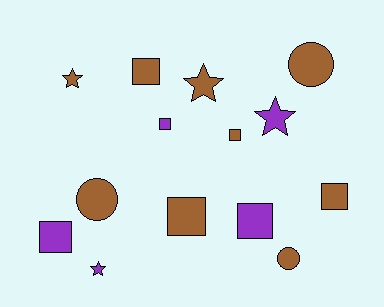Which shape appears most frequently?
Square, with 7 objects.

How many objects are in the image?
There are 14 objects.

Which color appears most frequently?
Brown, with 9 objects.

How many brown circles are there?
There are 3 brown circles.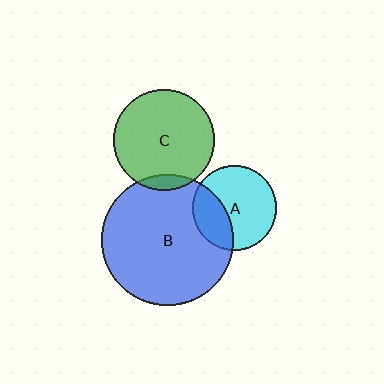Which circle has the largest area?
Circle B (blue).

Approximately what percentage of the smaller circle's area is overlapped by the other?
Approximately 10%.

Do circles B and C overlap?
Yes.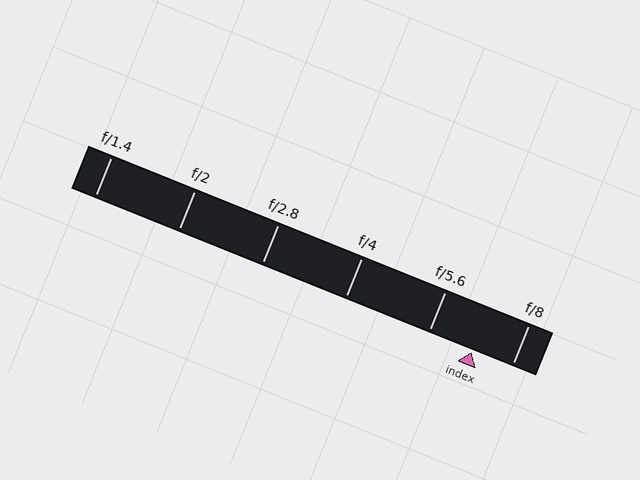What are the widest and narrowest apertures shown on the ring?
The widest aperture shown is f/1.4 and the narrowest is f/8.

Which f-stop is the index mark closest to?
The index mark is closest to f/8.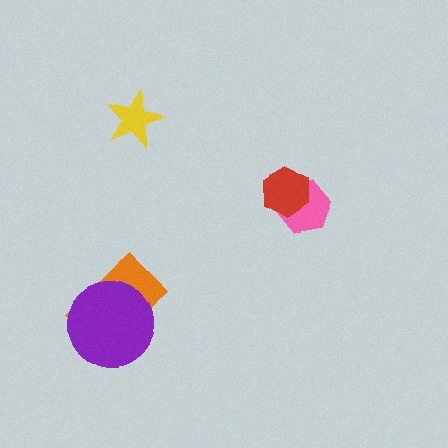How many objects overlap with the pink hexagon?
1 object overlaps with the pink hexagon.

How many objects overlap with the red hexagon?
1 object overlaps with the red hexagon.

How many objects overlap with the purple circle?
1 object overlaps with the purple circle.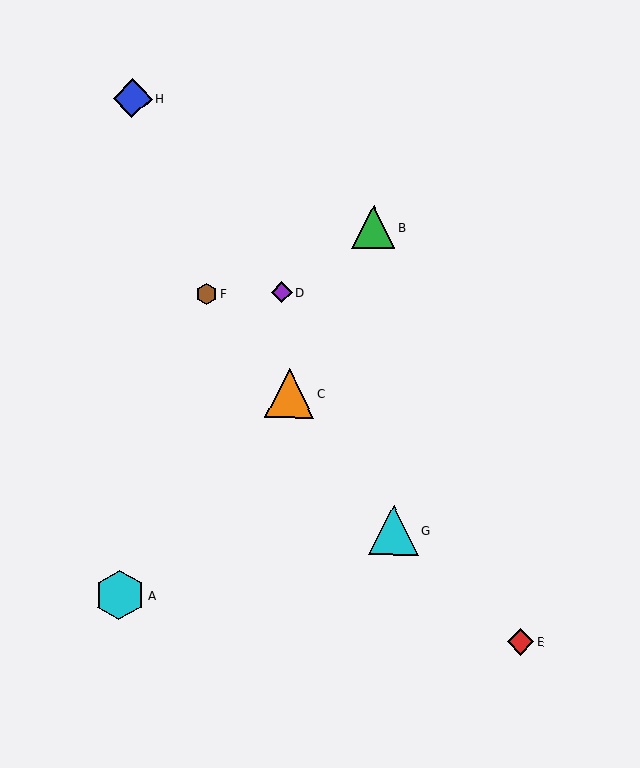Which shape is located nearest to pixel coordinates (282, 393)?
The orange triangle (labeled C) at (290, 393) is nearest to that location.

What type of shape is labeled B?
Shape B is a green triangle.